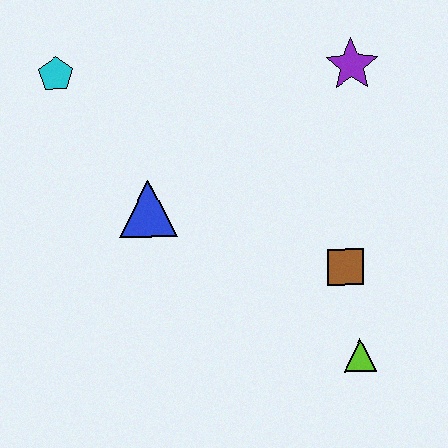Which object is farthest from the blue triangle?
The lime triangle is farthest from the blue triangle.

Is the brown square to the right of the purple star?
No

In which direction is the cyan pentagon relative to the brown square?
The cyan pentagon is to the left of the brown square.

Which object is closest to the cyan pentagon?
The blue triangle is closest to the cyan pentagon.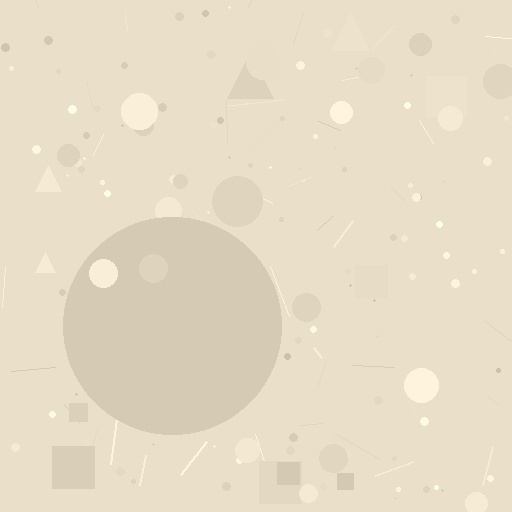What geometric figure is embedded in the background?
A circle is embedded in the background.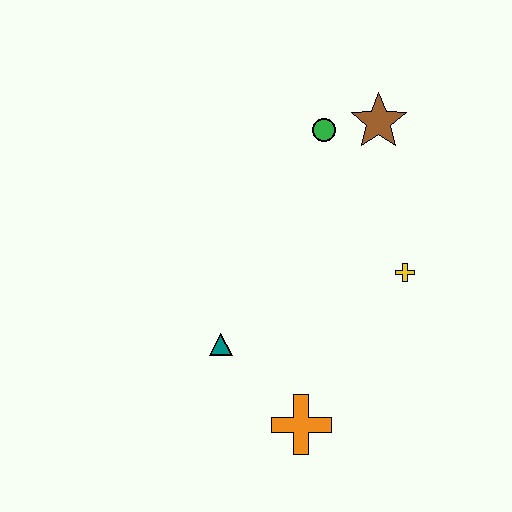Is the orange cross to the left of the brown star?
Yes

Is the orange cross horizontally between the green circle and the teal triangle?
Yes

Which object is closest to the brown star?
The green circle is closest to the brown star.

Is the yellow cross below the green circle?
Yes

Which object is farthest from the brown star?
The orange cross is farthest from the brown star.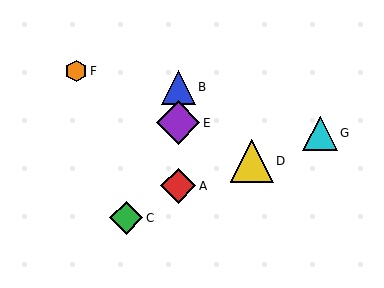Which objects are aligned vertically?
Objects A, B, E are aligned vertically.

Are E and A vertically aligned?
Yes, both are at x≈178.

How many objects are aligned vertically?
3 objects (A, B, E) are aligned vertically.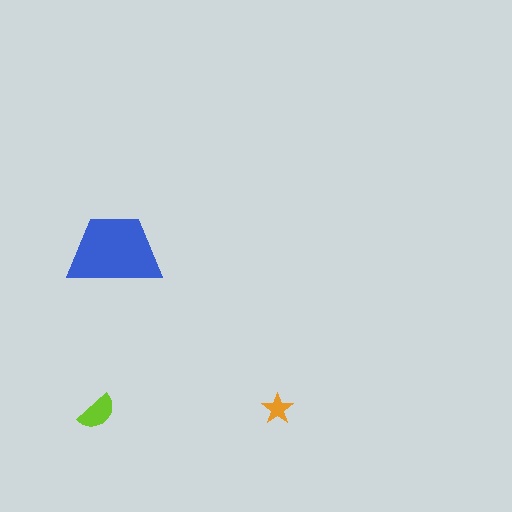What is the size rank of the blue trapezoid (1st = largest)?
1st.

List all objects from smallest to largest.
The orange star, the lime semicircle, the blue trapezoid.